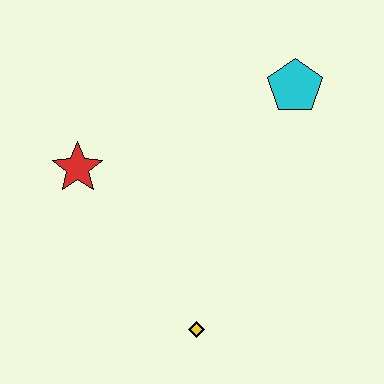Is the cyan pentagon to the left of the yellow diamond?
No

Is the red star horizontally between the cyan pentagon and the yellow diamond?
No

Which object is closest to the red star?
The yellow diamond is closest to the red star.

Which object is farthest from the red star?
The cyan pentagon is farthest from the red star.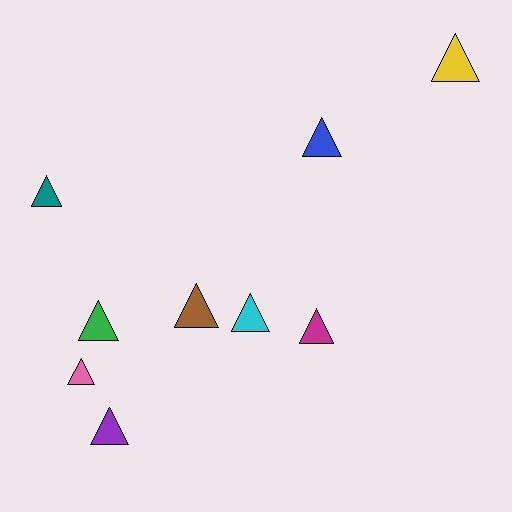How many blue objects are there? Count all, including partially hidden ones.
There is 1 blue object.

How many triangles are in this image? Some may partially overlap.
There are 9 triangles.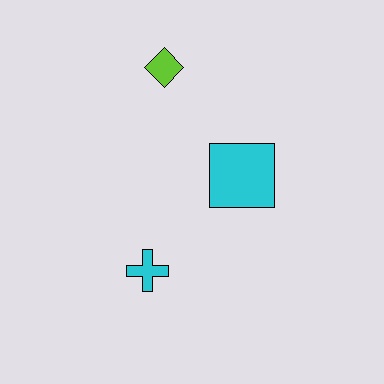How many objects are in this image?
There are 3 objects.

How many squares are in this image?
There is 1 square.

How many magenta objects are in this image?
There are no magenta objects.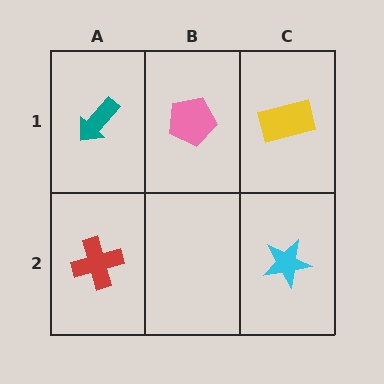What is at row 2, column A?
A red cross.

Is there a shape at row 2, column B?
No, that cell is empty.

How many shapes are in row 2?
2 shapes.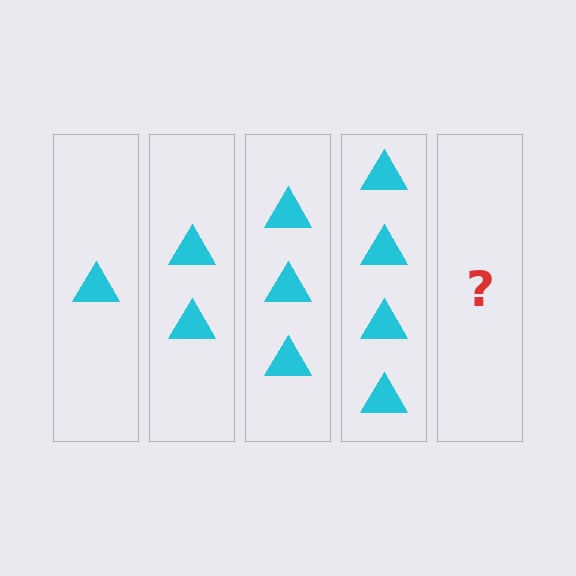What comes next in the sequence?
The next element should be 5 triangles.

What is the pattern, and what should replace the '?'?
The pattern is that each step adds one more triangle. The '?' should be 5 triangles.